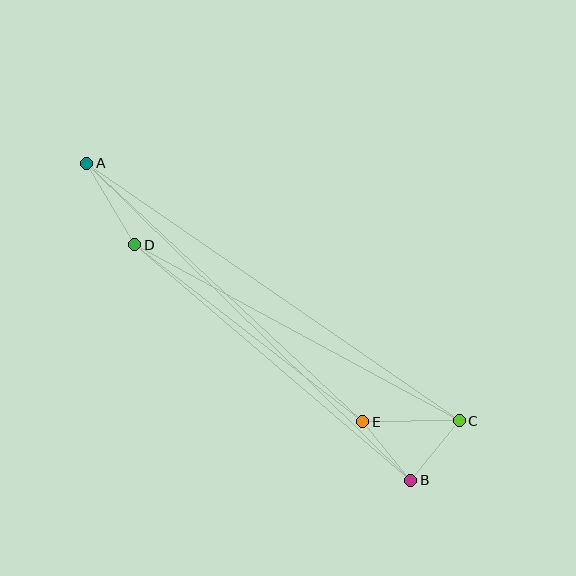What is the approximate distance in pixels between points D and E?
The distance between D and E is approximately 289 pixels.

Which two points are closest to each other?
Points B and E are closest to each other.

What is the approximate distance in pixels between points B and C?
The distance between B and C is approximately 77 pixels.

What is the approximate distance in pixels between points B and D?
The distance between B and D is approximately 363 pixels.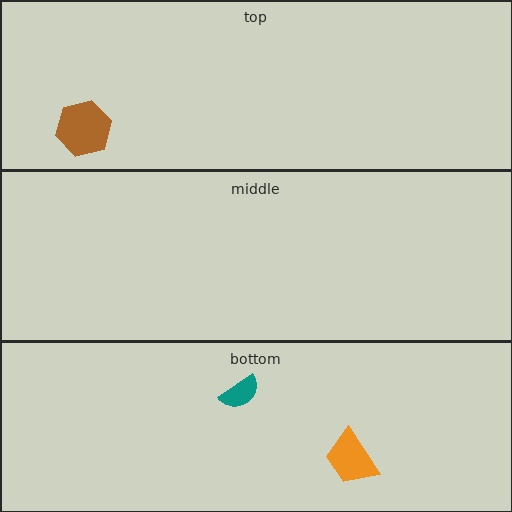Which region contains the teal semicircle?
The bottom region.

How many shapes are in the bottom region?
2.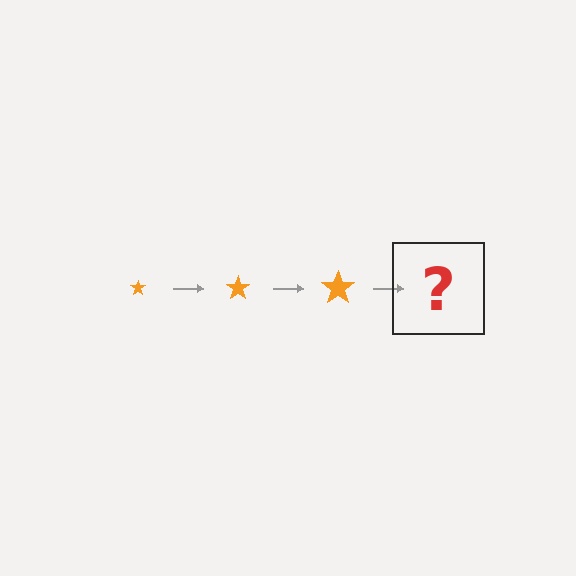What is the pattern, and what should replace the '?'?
The pattern is that the star gets progressively larger each step. The '?' should be an orange star, larger than the previous one.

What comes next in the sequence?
The next element should be an orange star, larger than the previous one.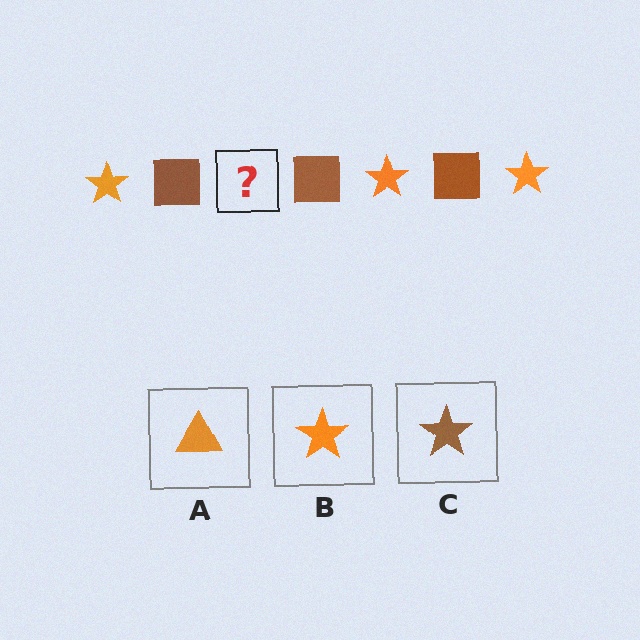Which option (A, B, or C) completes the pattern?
B.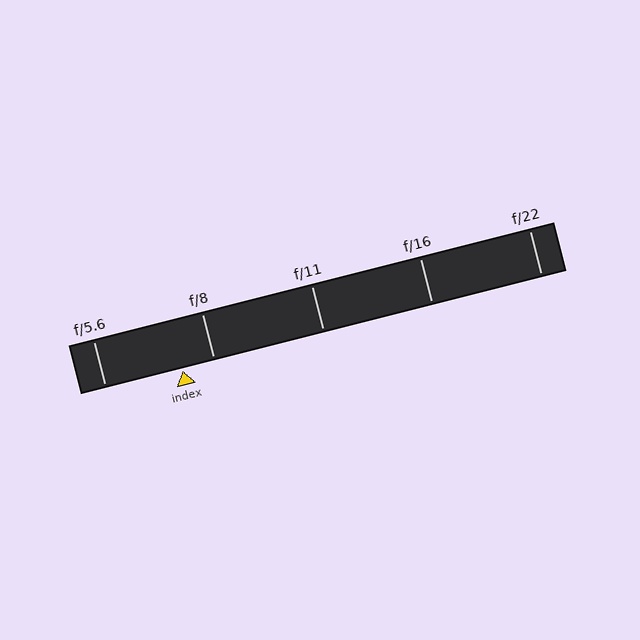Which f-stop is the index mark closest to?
The index mark is closest to f/8.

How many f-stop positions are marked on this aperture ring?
There are 5 f-stop positions marked.